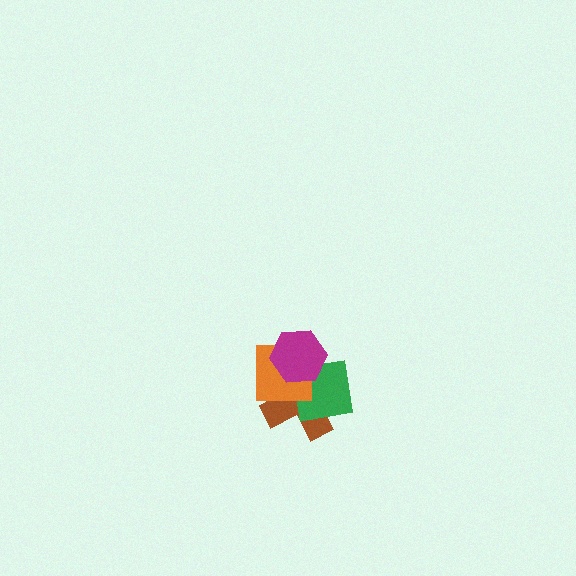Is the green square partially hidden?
Yes, it is partially covered by another shape.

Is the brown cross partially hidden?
Yes, it is partially covered by another shape.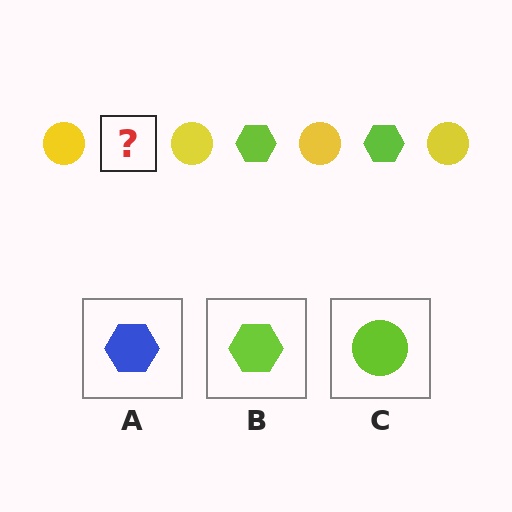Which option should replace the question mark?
Option B.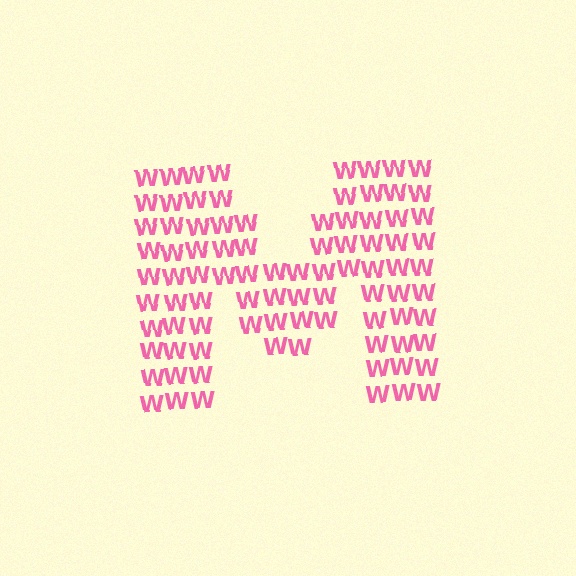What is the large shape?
The large shape is the letter M.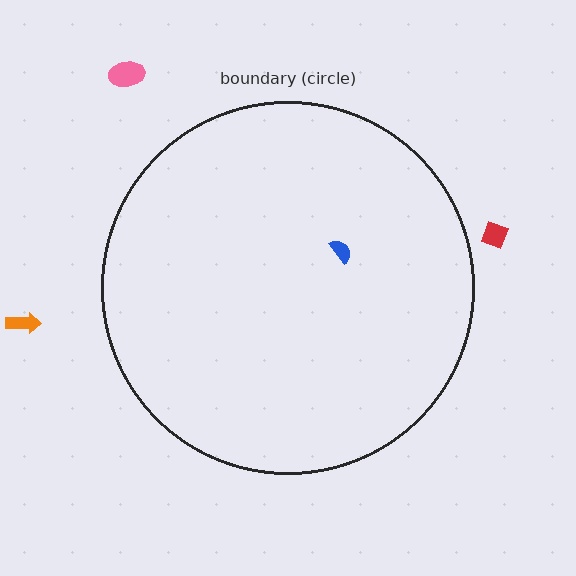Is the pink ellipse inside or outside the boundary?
Outside.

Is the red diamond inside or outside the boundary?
Outside.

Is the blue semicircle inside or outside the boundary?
Inside.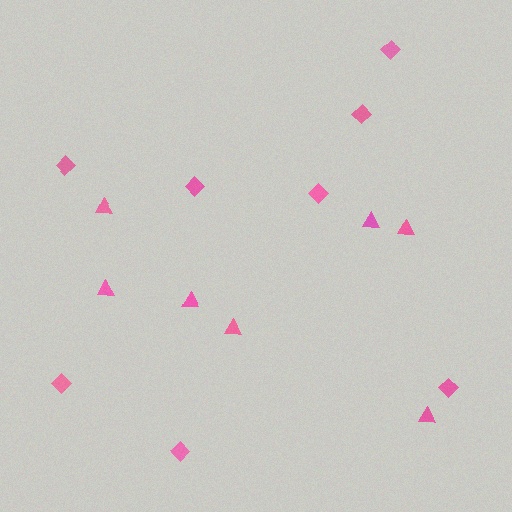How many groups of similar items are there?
There are 2 groups: one group of diamonds (8) and one group of triangles (7).